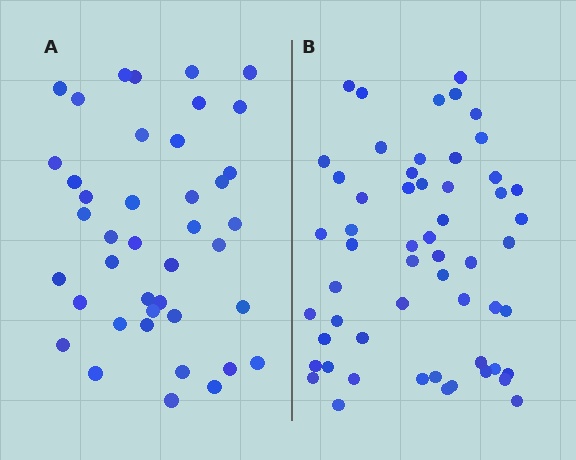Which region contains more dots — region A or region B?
Region B (the right region) has more dots.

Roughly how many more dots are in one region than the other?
Region B has approximately 15 more dots than region A.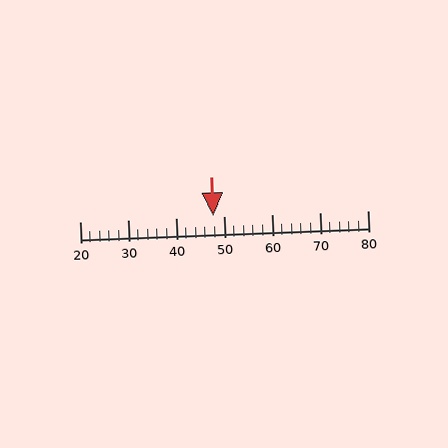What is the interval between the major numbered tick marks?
The major tick marks are spaced 10 units apart.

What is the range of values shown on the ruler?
The ruler shows values from 20 to 80.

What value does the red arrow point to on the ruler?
The red arrow points to approximately 48.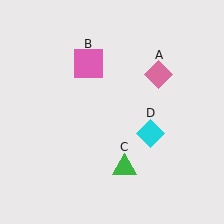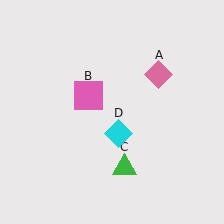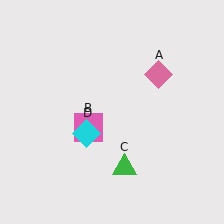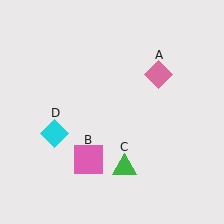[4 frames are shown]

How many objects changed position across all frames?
2 objects changed position: pink square (object B), cyan diamond (object D).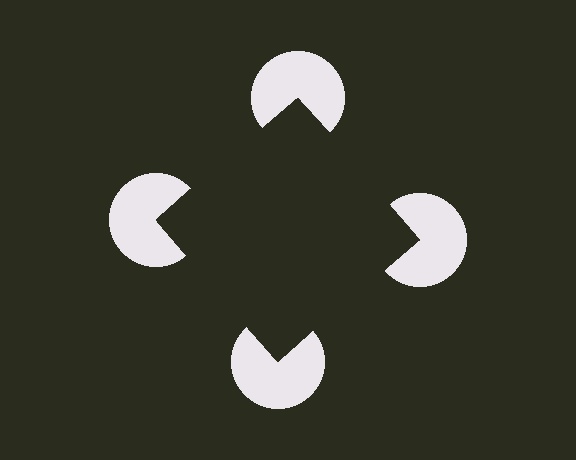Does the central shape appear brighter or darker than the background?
It typically appears slightly darker than the background, even though no actual brightness change is drawn.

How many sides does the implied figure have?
4 sides.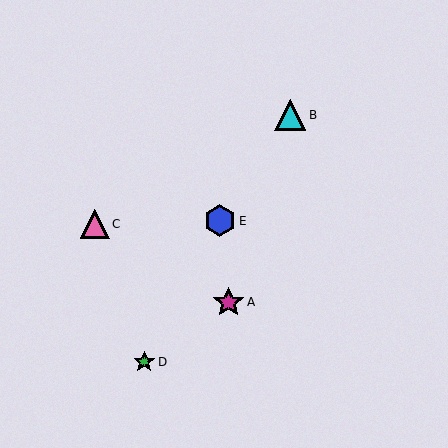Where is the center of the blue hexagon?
The center of the blue hexagon is at (220, 221).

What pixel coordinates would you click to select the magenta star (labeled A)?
Click at (229, 302) to select the magenta star A.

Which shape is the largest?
The blue hexagon (labeled E) is the largest.